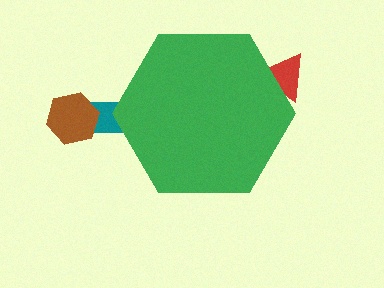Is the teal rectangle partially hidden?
Yes, the teal rectangle is partially hidden behind the green hexagon.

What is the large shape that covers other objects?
A green hexagon.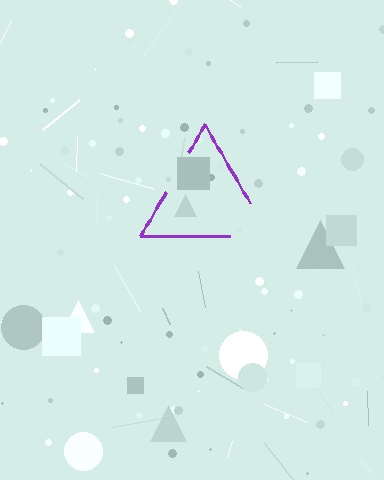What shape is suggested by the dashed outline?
The dashed outline suggests a triangle.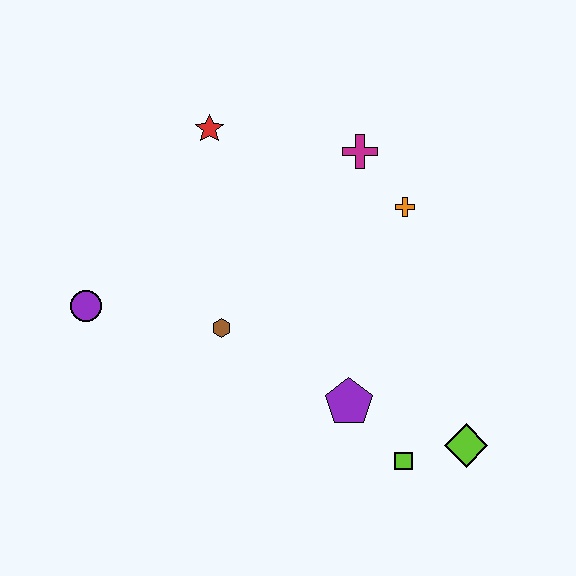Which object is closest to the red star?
The magenta cross is closest to the red star.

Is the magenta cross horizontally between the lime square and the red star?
Yes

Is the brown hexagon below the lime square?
No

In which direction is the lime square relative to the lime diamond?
The lime square is to the left of the lime diamond.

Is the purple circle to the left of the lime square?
Yes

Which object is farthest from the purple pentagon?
The red star is farthest from the purple pentagon.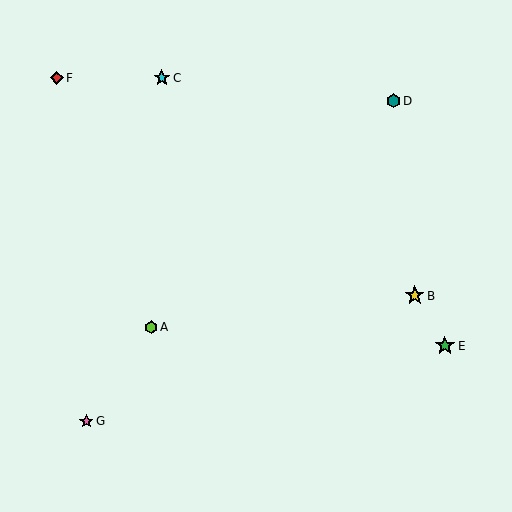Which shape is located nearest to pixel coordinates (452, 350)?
The green star (labeled E) at (445, 346) is nearest to that location.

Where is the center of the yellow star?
The center of the yellow star is at (415, 296).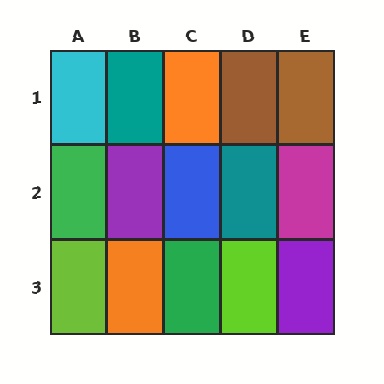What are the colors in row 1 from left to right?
Cyan, teal, orange, brown, brown.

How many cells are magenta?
1 cell is magenta.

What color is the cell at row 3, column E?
Purple.